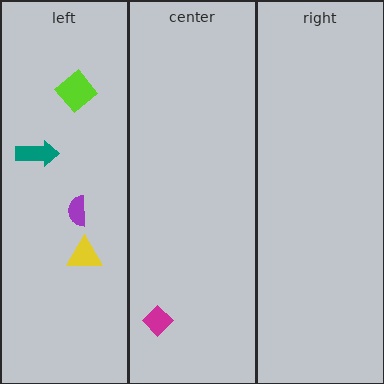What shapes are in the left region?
The lime diamond, the yellow triangle, the purple semicircle, the teal arrow.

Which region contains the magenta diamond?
The center region.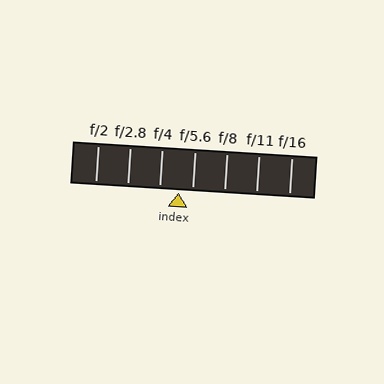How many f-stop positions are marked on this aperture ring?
There are 7 f-stop positions marked.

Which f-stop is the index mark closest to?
The index mark is closest to f/5.6.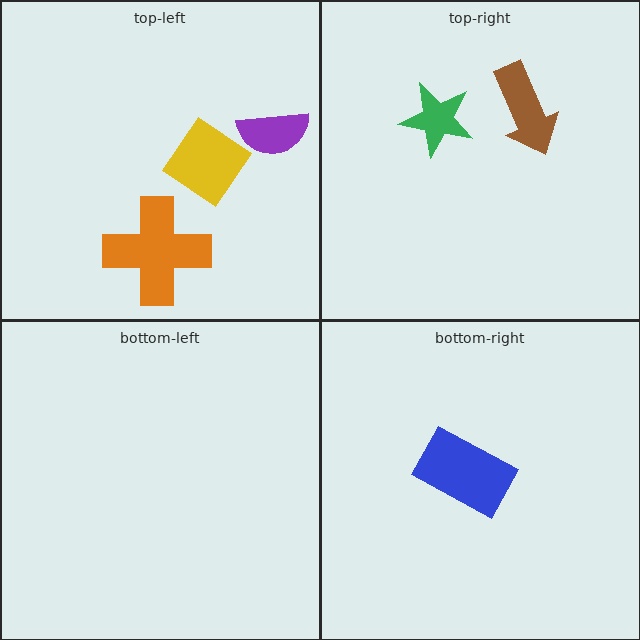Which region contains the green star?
The top-right region.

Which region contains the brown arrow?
The top-right region.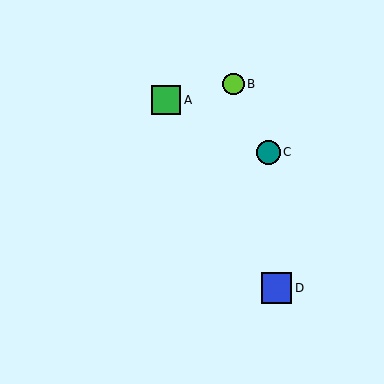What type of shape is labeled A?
Shape A is a green square.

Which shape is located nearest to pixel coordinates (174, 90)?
The green square (labeled A) at (166, 100) is nearest to that location.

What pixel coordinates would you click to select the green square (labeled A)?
Click at (166, 100) to select the green square A.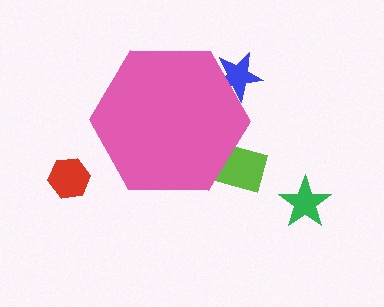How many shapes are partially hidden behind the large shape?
2 shapes are partially hidden.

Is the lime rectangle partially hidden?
Yes, the lime rectangle is partially hidden behind the pink hexagon.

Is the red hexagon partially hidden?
No, the red hexagon is fully visible.